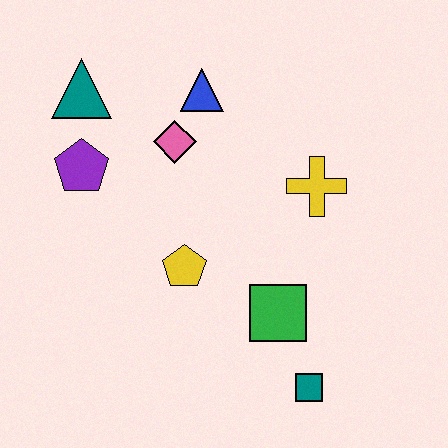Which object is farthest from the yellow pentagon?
The teal triangle is farthest from the yellow pentagon.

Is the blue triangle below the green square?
No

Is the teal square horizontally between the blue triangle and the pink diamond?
No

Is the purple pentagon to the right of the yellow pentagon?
No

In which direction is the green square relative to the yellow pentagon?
The green square is to the right of the yellow pentagon.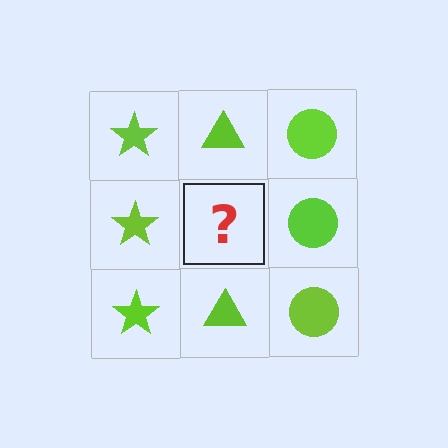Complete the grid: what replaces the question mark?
The question mark should be replaced with a lime triangle.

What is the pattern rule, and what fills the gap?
The rule is that each column has a consistent shape. The gap should be filled with a lime triangle.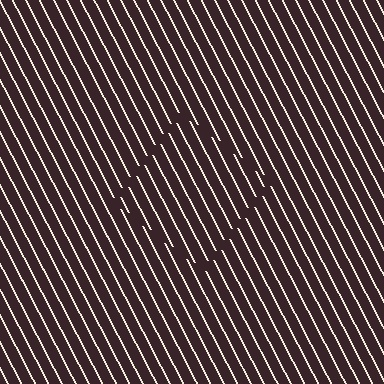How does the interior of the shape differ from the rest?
The interior of the shape contains the same grating, shifted by half a period — the contour is defined by the phase discontinuity where line-ends from the inner and outer gratings abut.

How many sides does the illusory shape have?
4 sides — the line-ends trace a square.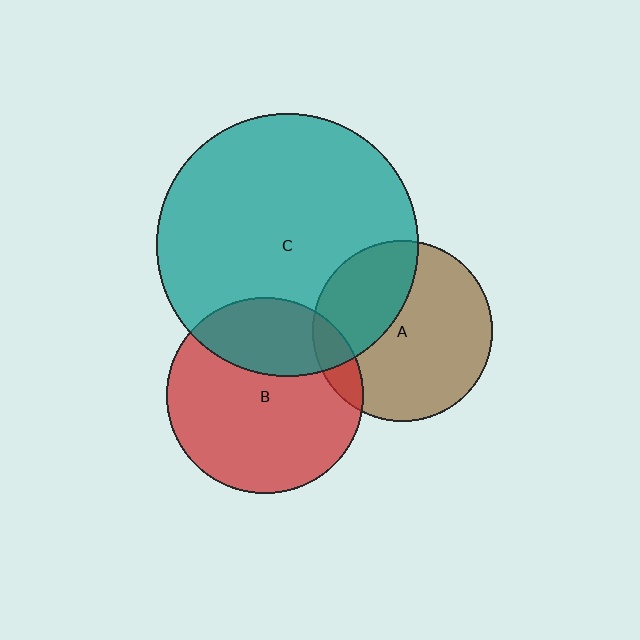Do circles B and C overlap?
Yes.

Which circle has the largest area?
Circle C (teal).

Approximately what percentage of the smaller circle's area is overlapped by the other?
Approximately 30%.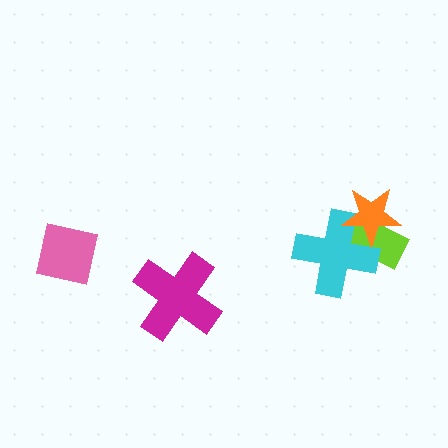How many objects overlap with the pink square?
0 objects overlap with the pink square.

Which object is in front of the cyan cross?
The orange star is in front of the cyan cross.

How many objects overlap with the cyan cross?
2 objects overlap with the cyan cross.